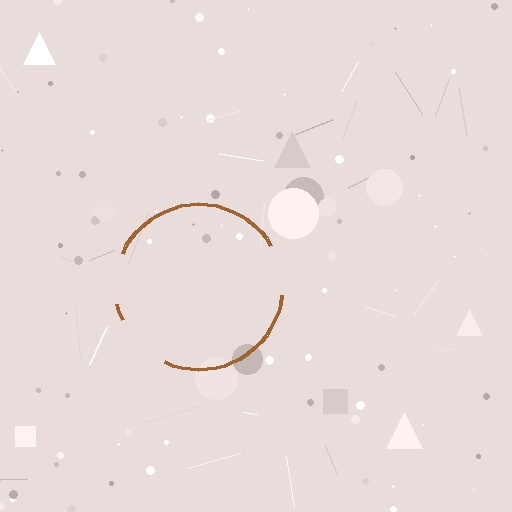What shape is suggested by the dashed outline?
The dashed outline suggests a circle.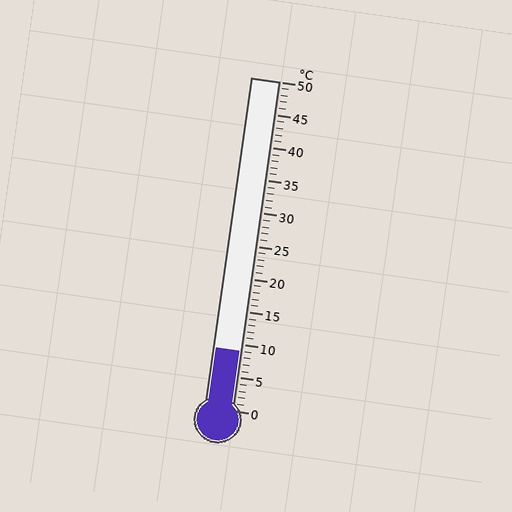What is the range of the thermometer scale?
The thermometer scale ranges from 0°C to 50°C.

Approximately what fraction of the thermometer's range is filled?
The thermometer is filled to approximately 20% of its range.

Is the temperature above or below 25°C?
The temperature is below 25°C.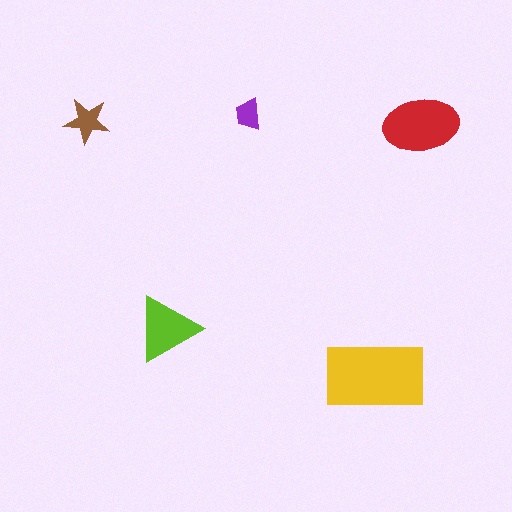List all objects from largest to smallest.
The yellow rectangle, the red ellipse, the lime triangle, the brown star, the purple trapezoid.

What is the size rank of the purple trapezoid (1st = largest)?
5th.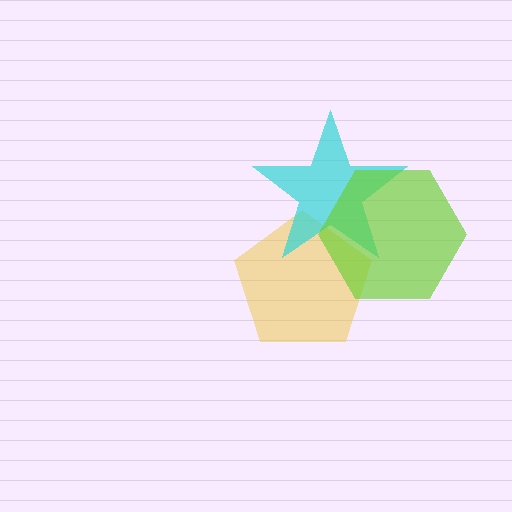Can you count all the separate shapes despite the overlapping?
Yes, there are 3 separate shapes.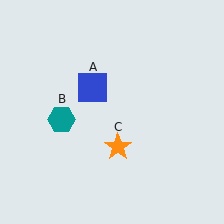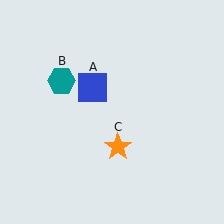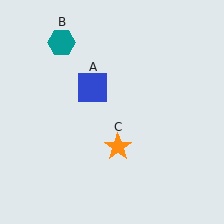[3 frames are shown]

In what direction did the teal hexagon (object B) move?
The teal hexagon (object B) moved up.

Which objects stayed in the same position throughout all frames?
Blue square (object A) and orange star (object C) remained stationary.